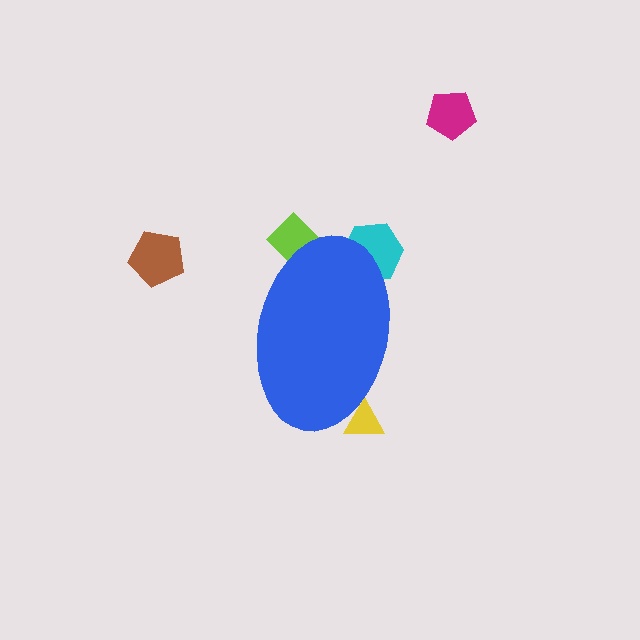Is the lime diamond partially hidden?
Yes, the lime diamond is partially hidden behind the blue ellipse.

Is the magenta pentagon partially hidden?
No, the magenta pentagon is fully visible.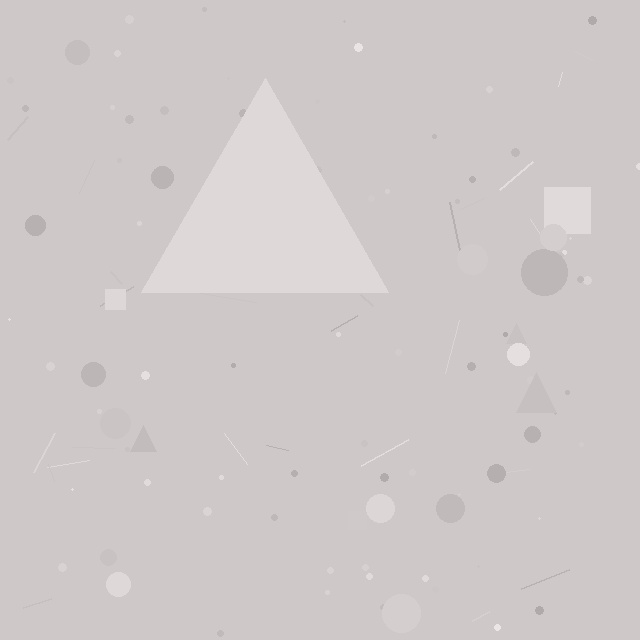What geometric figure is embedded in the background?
A triangle is embedded in the background.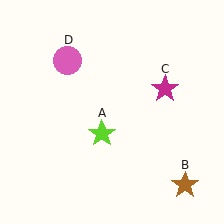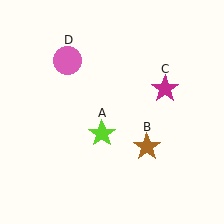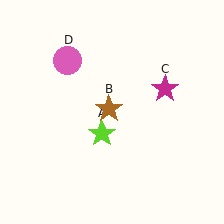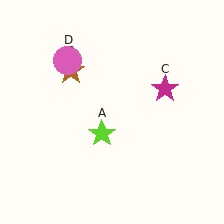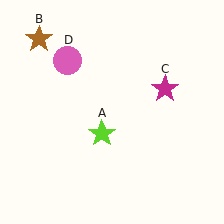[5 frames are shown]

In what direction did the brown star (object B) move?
The brown star (object B) moved up and to the left.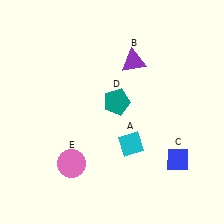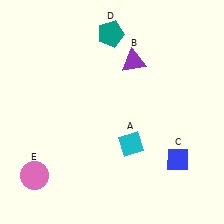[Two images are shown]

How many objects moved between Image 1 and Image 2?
2 objects moved between the two images.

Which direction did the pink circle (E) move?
The pink circle (E) moved left.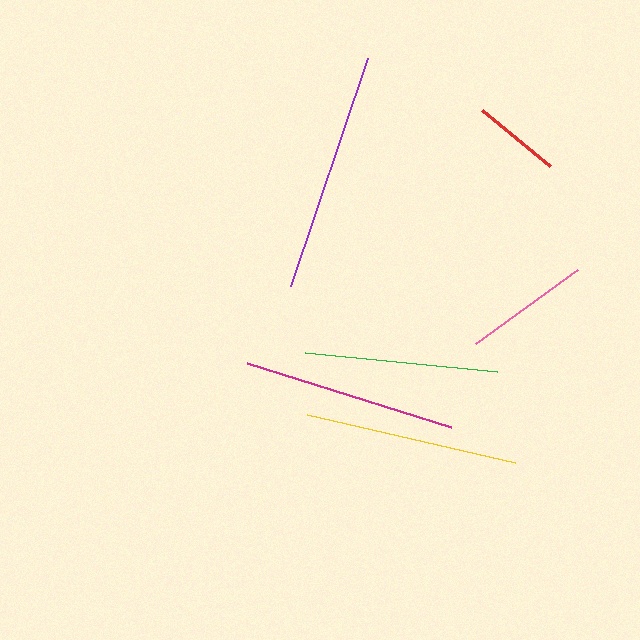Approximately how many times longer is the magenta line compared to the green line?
The magenta line is approximately 1.1 times the length of the green line.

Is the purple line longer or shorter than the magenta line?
The purple line is longer than the magenta line.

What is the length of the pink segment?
The pink segment is approximately 126 pixels long.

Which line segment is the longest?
The purple line is the longest at approximately 241 pixels.